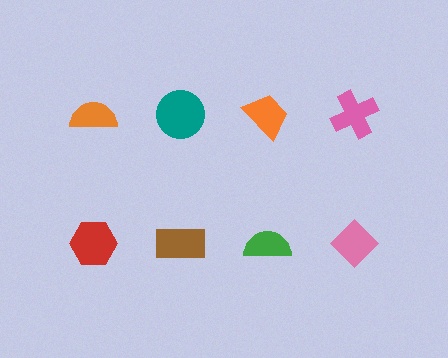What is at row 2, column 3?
A green semicircle.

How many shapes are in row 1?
4 shapes.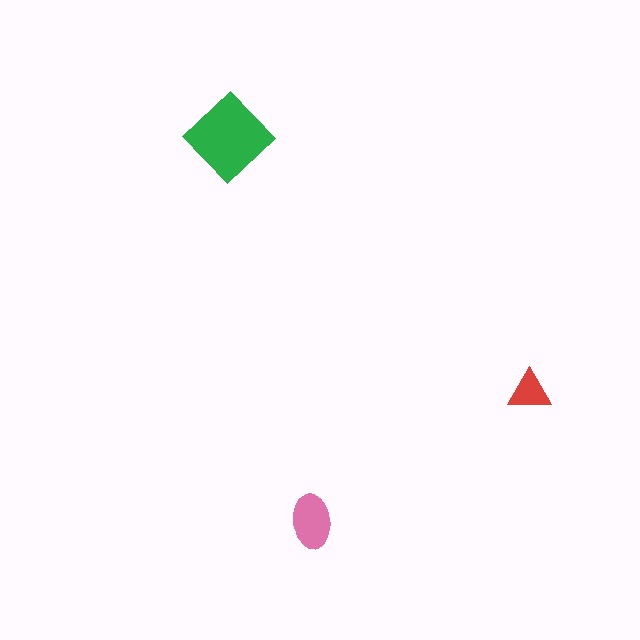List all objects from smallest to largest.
The red triangle, the pink ellipse, the green diamond.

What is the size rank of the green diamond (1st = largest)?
1st.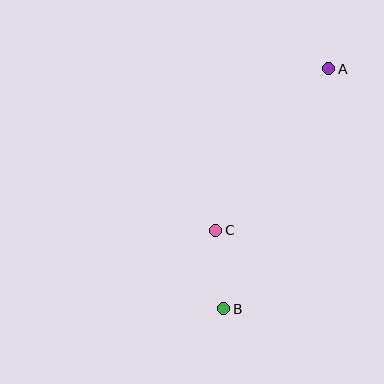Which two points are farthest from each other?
Points A and B are farthest from each other.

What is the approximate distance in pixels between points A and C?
The distance between A and C is approximately 197 pixels.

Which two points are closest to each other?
Points B and C are closest to each other.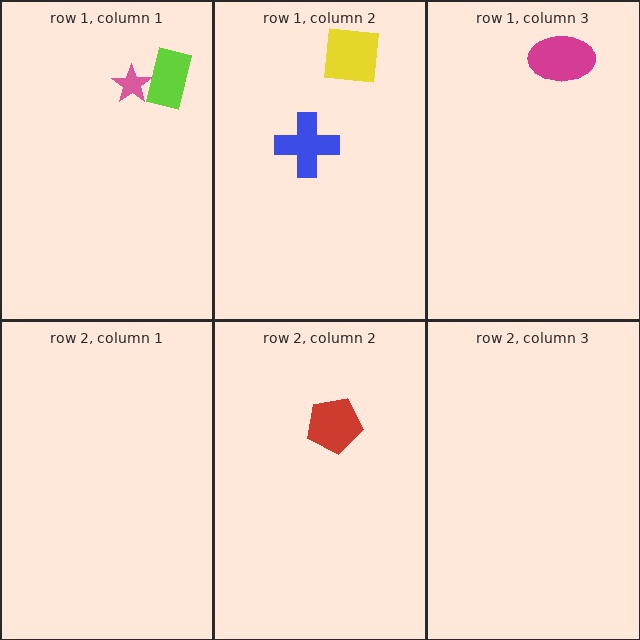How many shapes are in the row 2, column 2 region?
1.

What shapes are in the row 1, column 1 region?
The pink star, the lime rectangle.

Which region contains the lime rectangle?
The row 1, column 1 region.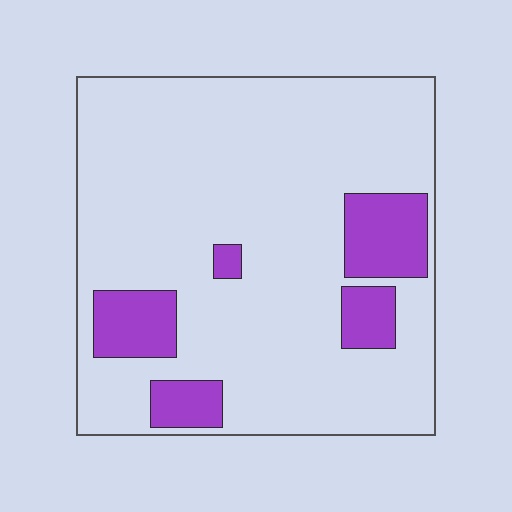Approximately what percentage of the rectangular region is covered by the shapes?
Approximately 15%.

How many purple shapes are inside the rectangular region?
5.